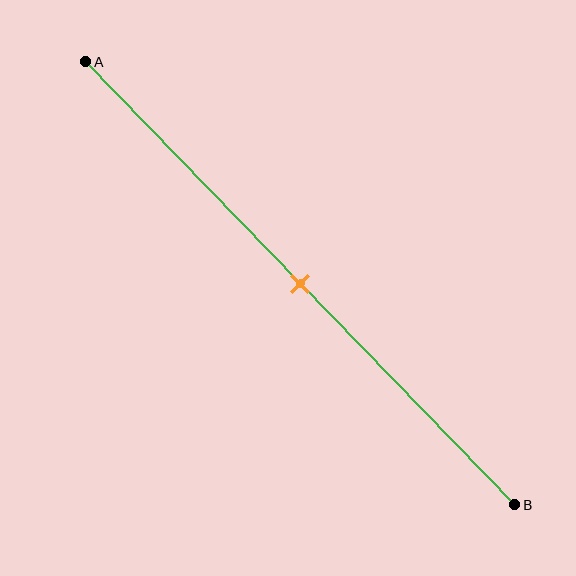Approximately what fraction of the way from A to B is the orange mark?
The orange mark is approximately 50% of the way from A to B.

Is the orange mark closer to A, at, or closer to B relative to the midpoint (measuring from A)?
The orange mark is approximately at the midpoint of segment AB.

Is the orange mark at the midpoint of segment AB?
Yes, the mark is approximately at the midpoint.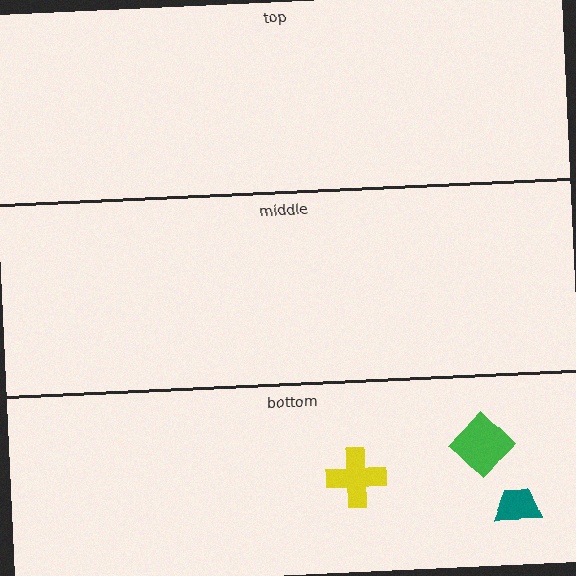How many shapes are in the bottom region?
3.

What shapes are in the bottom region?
The yellow cross, the teal trapezoid, the green diamond.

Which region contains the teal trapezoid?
The bottom region.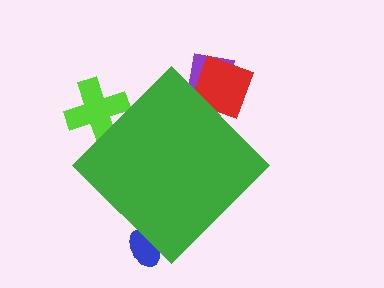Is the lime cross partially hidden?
Yes, the lime cross is partially hidden behind the green diamond.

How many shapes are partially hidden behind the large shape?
4 shapes are partially hidden.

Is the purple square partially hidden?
Yes, the purple square is partially hidden behind the green diamond.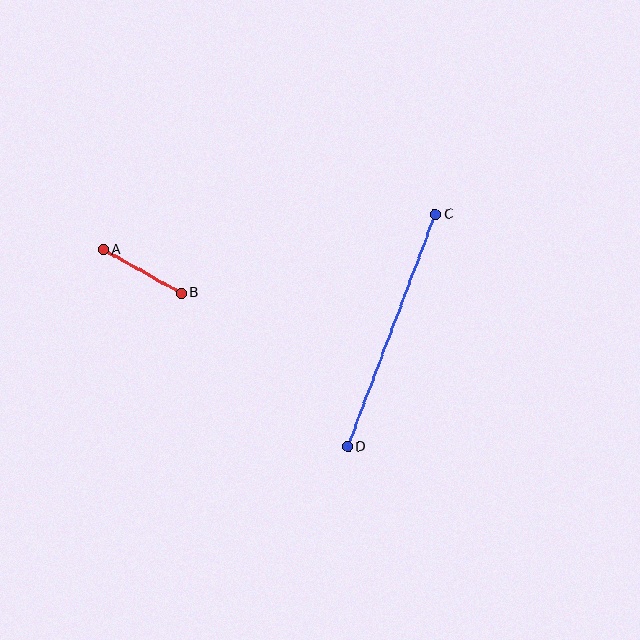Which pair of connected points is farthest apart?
Points C and D are farthest apart.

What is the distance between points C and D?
The distance is approximately 249 pixels.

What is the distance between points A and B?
The distance is approximately 89 pixels.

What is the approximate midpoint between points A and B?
The midpoint is at approximately (142, 271) pixels.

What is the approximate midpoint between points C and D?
The midpoint is at approximately (392, 331) pixels.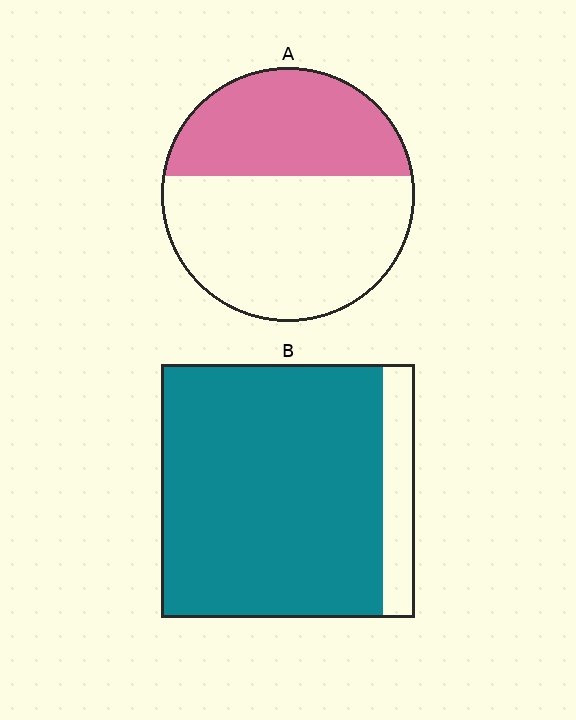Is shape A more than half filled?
No.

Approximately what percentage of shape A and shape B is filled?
A is approximately 40% and B is approximately 85%.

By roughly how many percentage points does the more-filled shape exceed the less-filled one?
By roughly 45 percentage points (B over A).